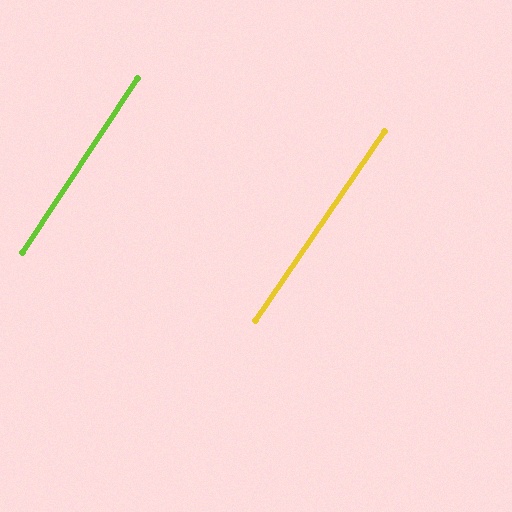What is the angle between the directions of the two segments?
Approximately 1 degree.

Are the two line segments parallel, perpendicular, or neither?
Parallel — their directions differ by only 0.8°.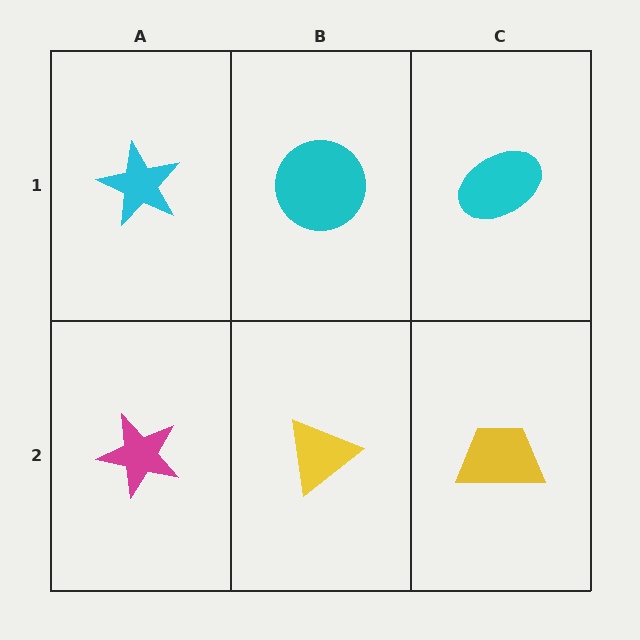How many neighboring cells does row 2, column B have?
3.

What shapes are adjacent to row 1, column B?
A yellow triangle (row 2, column B), a cyan star (row 1, column A), a cyan ellipse (row 1, column C).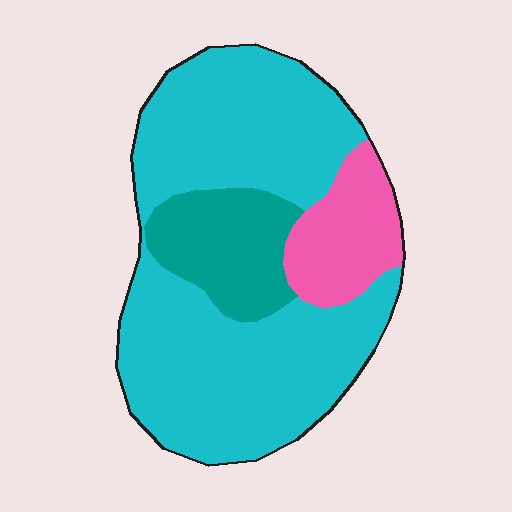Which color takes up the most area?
Cyan, at roughly 70%.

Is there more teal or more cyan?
Cyan.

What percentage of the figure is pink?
Pink takes up about one eighth (1/8) of the figure.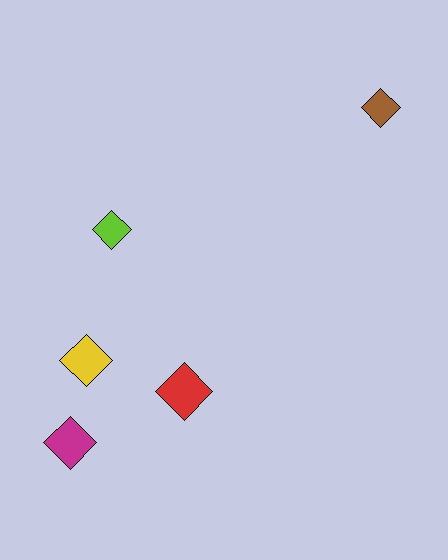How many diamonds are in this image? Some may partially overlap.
There are 5 diamonds.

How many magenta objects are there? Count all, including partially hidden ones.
There is 1 magenta object.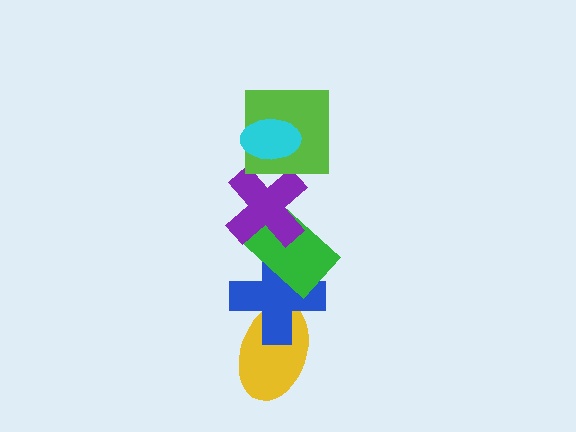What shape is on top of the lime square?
The cyan ellipse is on top of the lime square.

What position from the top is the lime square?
The lime square is 2nd from the top.